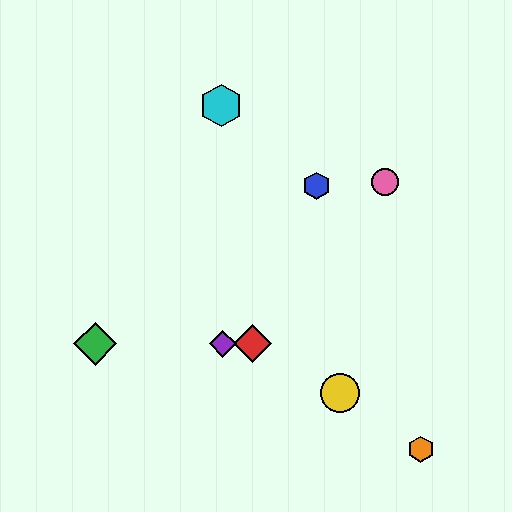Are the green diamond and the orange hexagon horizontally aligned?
No, the green diamond is at y≈344 and the orange hexagon is at y≈449.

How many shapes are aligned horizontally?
3 shapes (the red diamond, the green diamond, the purple diamond) are aligned horizontally.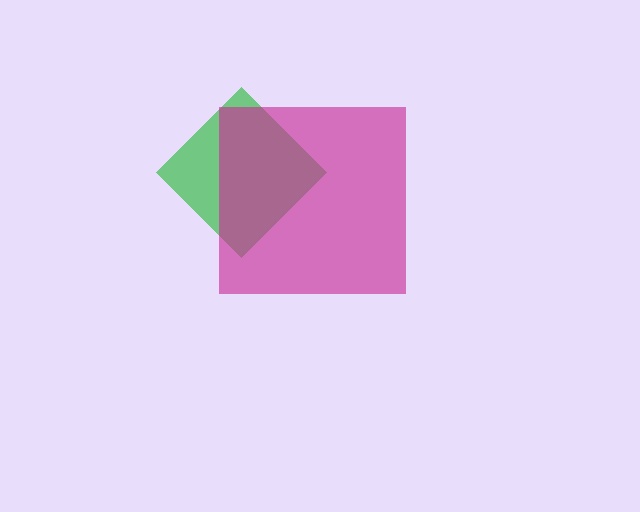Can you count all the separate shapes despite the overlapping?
Yes, there are 2 separate shapes.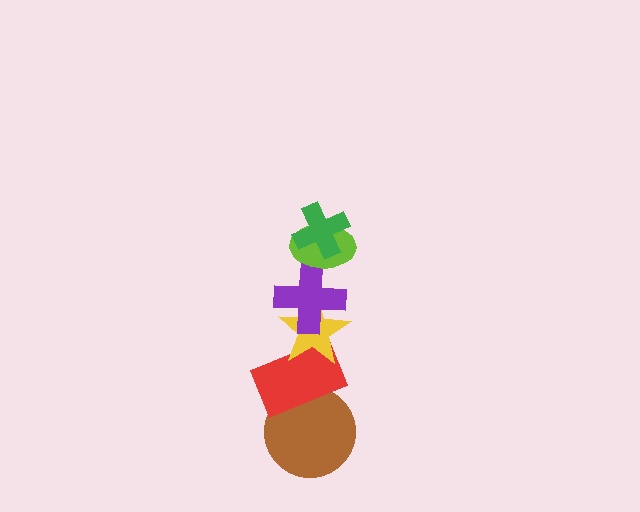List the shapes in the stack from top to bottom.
From top to bottom: the green cross, the lime ellipse, the purple cross, the yellow star, the red rectangle, the brown circle.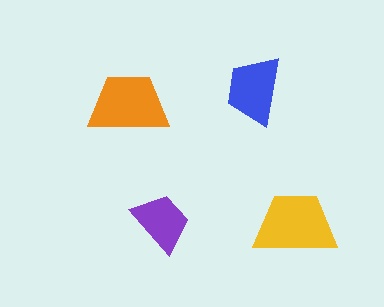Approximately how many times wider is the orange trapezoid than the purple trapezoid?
About 1.5 times wider.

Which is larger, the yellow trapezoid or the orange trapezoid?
The yellow one.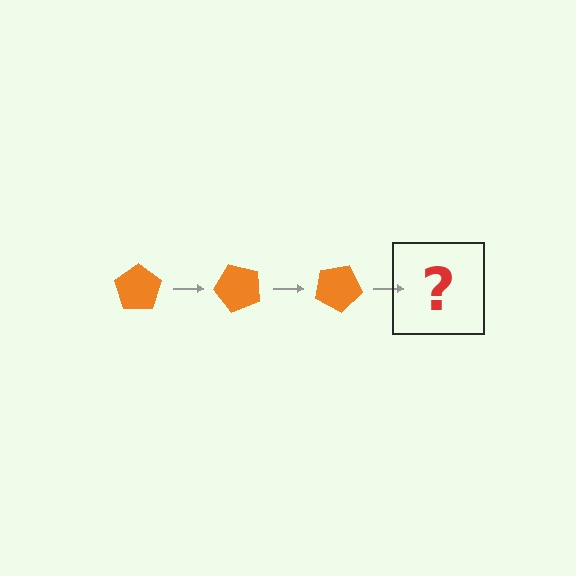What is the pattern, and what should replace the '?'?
The pattern is that the pentagon rotates 50 degrees each step. The '?' should be an orange pentagon rotated 150 degrees.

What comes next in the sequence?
The next element should be an orange pentagon rotated 150 degrees.